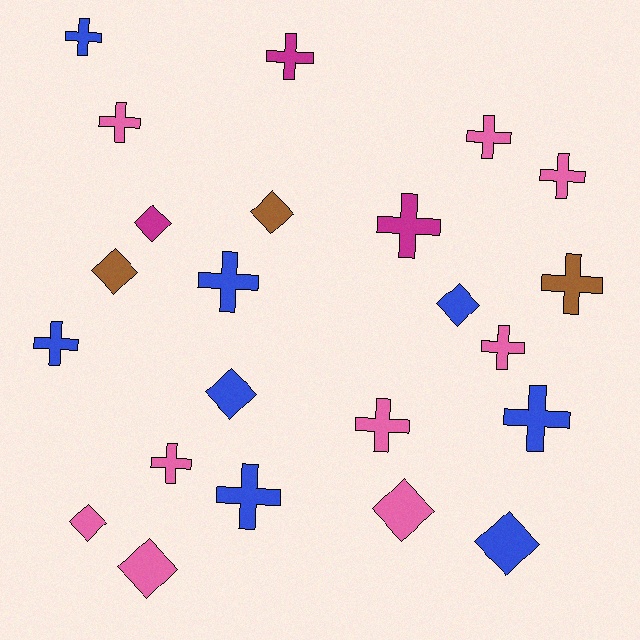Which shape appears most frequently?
Cross, with 14 objects.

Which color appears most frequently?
Pink, with 9 objects.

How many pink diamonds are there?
There are 3 pink diamonds.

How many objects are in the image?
There are 23 objects.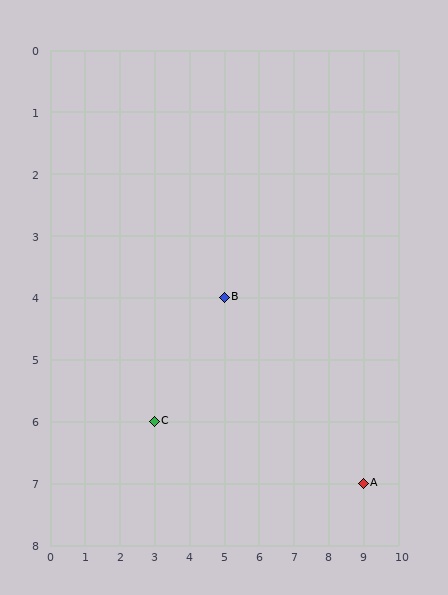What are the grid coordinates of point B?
Point B is at grid coordinates (5, 4).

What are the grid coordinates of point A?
Point A is at grid coordinates (9, 7).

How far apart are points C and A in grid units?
Points C and A are 6 columns and 1 row apart (about 6.1 grid units diagonally).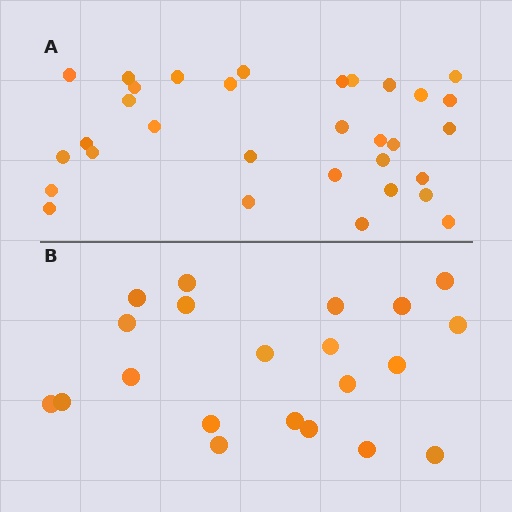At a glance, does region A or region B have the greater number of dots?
Region A (the top region) has more dots.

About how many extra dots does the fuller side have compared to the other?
Region A has roughly 12 or so more dots than region B.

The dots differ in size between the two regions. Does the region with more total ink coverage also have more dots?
No. Region B has more total ink coverage because its dots are larger, but region A actually contains more individual dots. Total area can be misleading — the number of items is what matters here.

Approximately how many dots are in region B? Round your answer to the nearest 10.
About 20 dots. (The exact count is 21, which rounds to 20.)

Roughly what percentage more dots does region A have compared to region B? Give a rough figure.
About 50% more.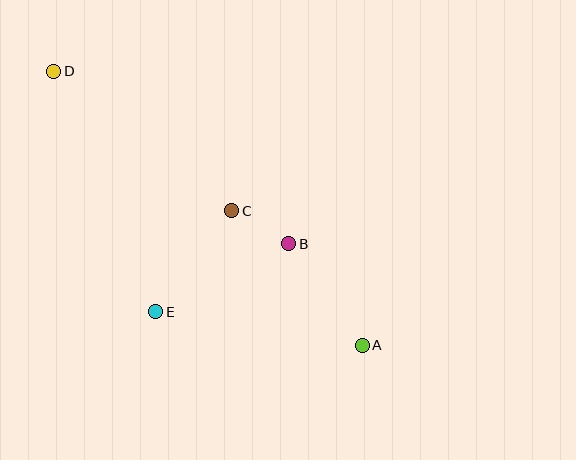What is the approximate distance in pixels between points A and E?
The distance between A and E is approximately 209 pixels.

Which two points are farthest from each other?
Points A and D are farthest from each other.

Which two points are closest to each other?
Points B and C are closest to each other.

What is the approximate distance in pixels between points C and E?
The distance between C and E is approximately 126 pixels.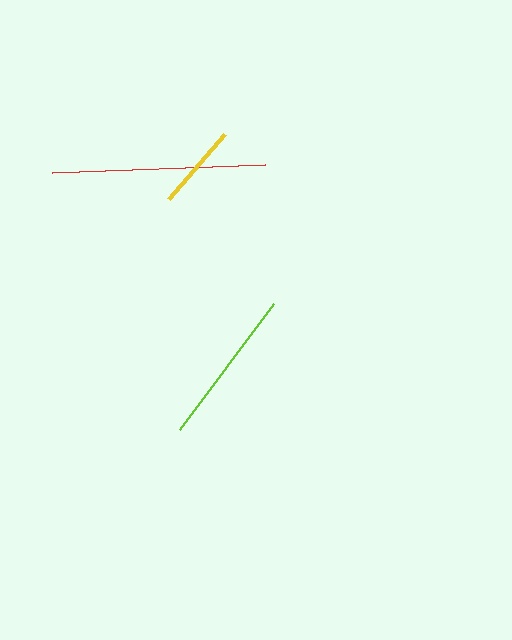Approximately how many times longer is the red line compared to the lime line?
The red line is approximately 1.4 times the length of the lime line.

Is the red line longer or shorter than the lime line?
The red line is longer than the lime line.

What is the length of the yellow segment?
The yellow segment is approximately 86 pixels long.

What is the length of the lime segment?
The lime segment is approximately 157 pixels long.